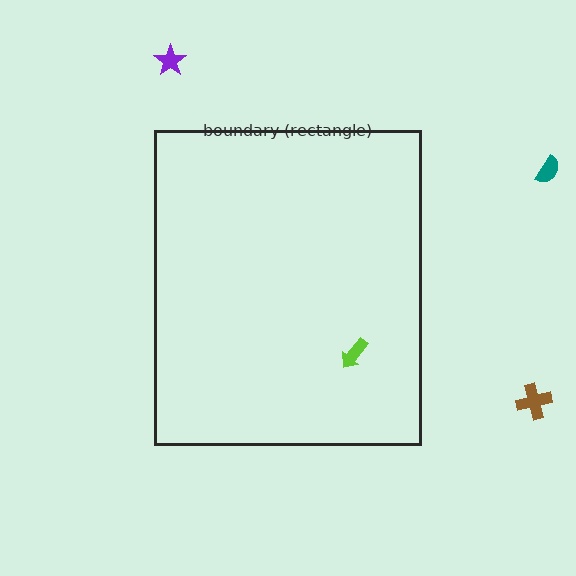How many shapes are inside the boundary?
1 inside, 3 outside.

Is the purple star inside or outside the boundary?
Outside.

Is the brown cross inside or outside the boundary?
Outside.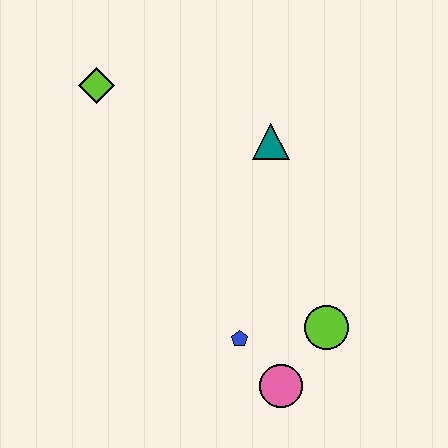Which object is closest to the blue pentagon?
The pink circle is closest to the blue pentagon.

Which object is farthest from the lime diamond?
The pink circle is farthest from the lime diamond.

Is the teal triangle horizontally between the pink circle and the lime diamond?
Yes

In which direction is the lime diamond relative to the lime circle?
The lime diamond is above the lime circle.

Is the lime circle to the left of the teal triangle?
No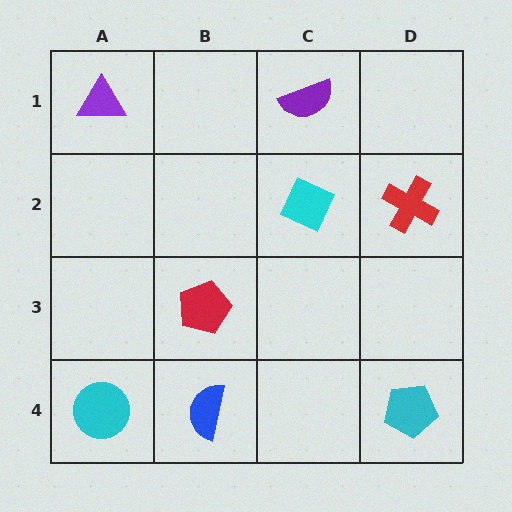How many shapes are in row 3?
1 shape.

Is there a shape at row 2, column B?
No, that cell is empty.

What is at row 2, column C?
A cyan diamond.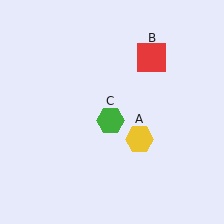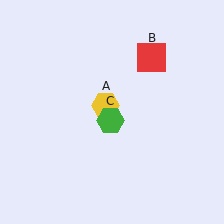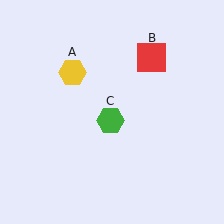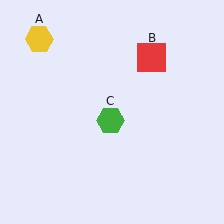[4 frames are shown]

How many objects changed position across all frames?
1 object changed position: yellow hexagon (object A).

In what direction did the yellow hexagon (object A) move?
The yellow hexagon (object A) moved up and to the left.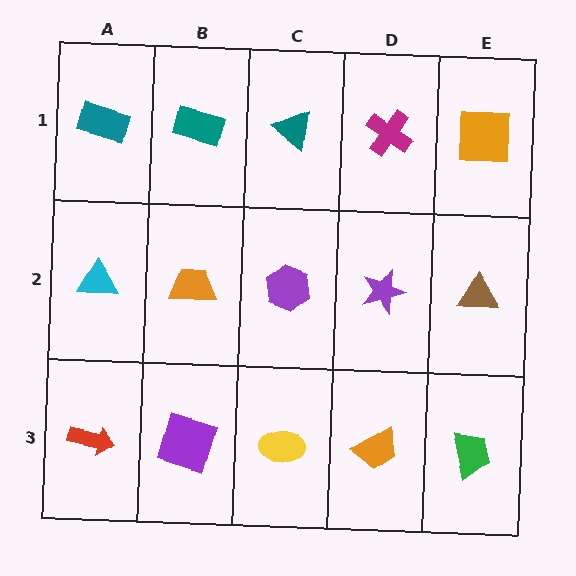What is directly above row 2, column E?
An orange square.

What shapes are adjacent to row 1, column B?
An orange trapezoid (row 2, column B), a teal rectangle (row 1, column A), a teal triangle (row 1, column C).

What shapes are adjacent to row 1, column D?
A purple star (row 2, column D), a teal triangle (row 1, column C), an orange square (row 1, column E).